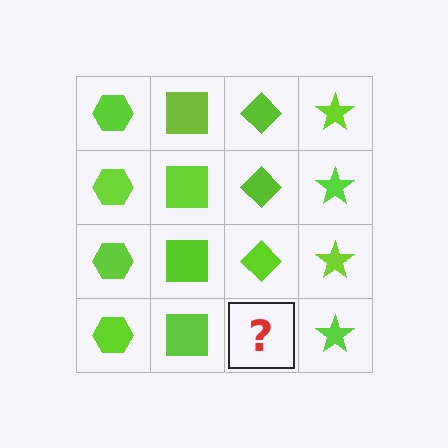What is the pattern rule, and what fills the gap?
The rule is that each column has a consistent shape. The gap should be filled with a lime diamond.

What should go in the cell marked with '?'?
The missing cell should contain a lime diamond.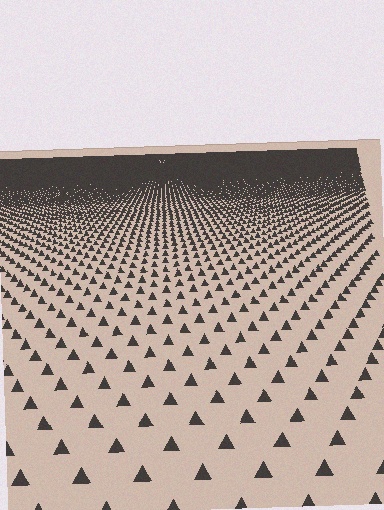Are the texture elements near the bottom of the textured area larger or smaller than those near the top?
Larger. Near the bottom, elements are closer to the viewer and appear at a bigger on-screen size.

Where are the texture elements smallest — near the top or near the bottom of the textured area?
Near the top.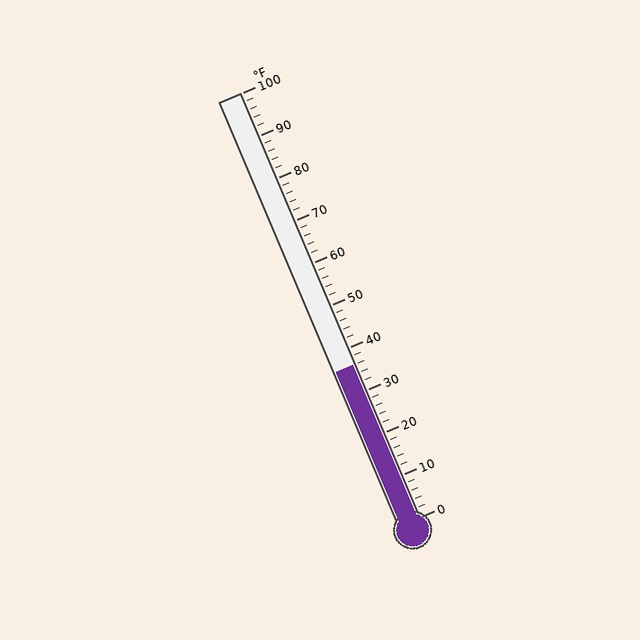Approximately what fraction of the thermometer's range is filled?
The thermometer is filled to approximately 35% of its range.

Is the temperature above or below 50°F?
The temperature is below 50°F.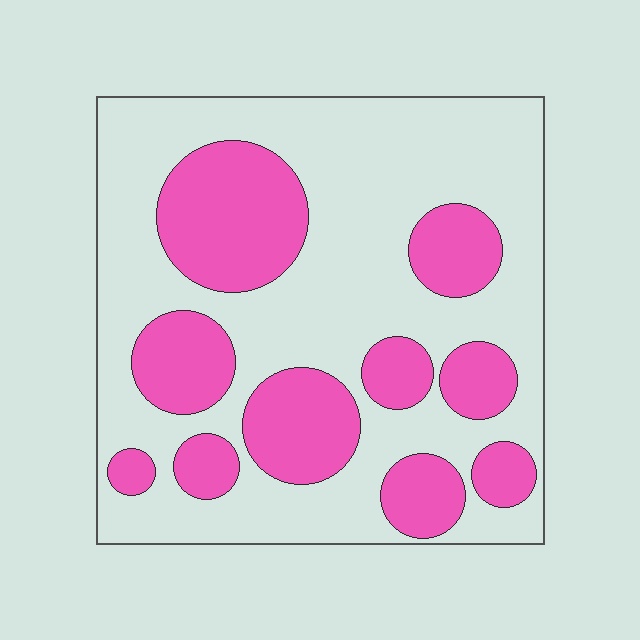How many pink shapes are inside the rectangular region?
10.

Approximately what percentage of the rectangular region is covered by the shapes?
Approximately 35%.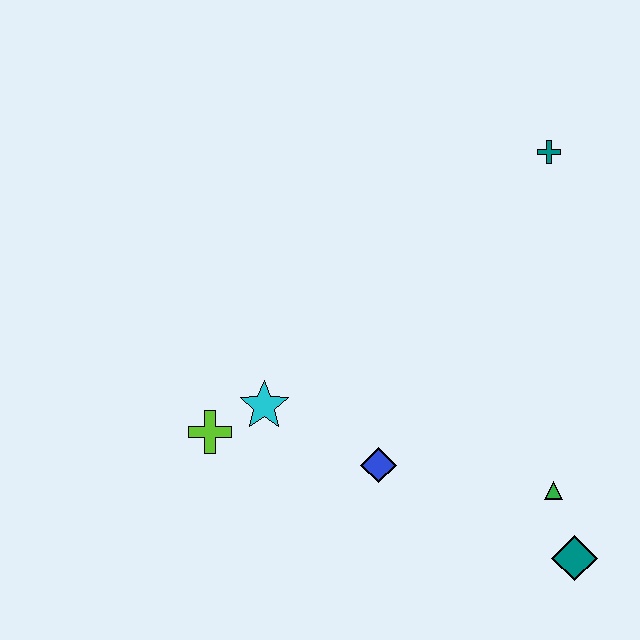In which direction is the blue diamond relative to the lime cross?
The blue diamond is to the right of the lime cross.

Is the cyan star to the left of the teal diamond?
Yes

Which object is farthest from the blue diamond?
The teal cross is farthest from the blue diamond.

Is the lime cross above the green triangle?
Yes